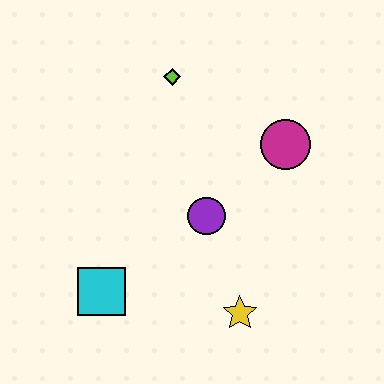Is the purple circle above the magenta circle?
No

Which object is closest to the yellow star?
The purple circle is closest to the yellow star.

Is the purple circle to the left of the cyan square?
No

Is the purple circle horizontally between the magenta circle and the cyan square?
Yes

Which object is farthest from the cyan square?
The magenta circle is farthest from the cyan square.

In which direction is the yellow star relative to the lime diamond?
The yellow star is below the lime diamond.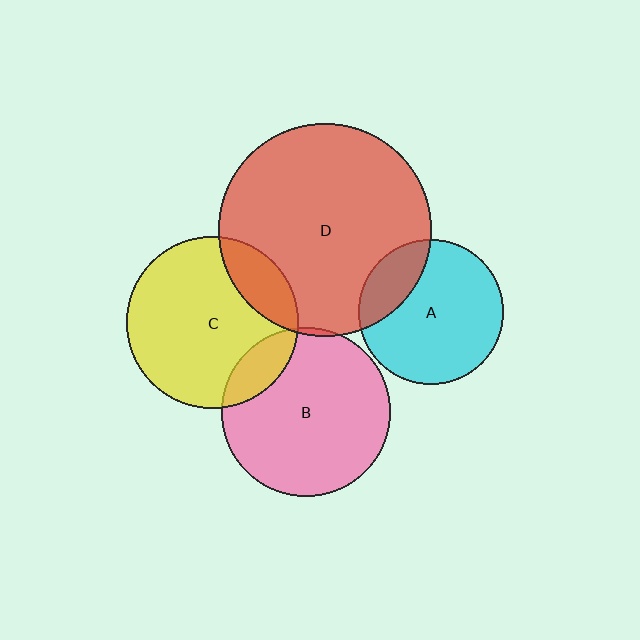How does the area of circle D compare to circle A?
Approximately 2.1 times.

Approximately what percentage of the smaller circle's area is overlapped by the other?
Approximately 15%.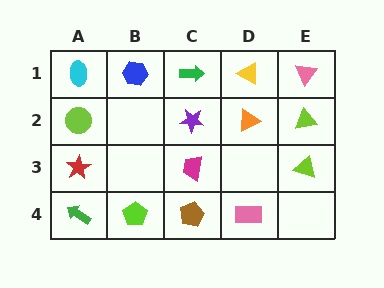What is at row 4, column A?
A green arrow.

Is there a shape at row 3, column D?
No, that cell is empty.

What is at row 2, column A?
A lime circle.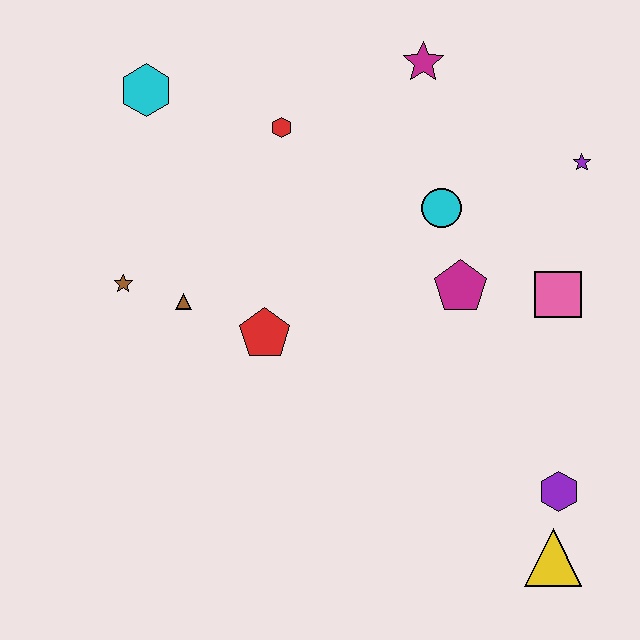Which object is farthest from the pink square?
The cyan hexagon is farthest from the pink square.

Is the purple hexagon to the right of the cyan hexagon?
Yes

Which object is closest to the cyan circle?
The magenta pentagon is closest to the cyan circle.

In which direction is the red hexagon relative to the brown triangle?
The red hexagon is above the brown triangle.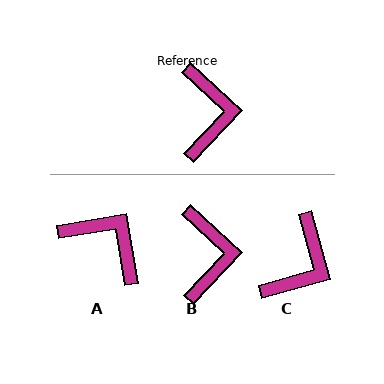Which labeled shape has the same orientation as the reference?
B.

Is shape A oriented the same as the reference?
No, it is off by about 52 degrees.